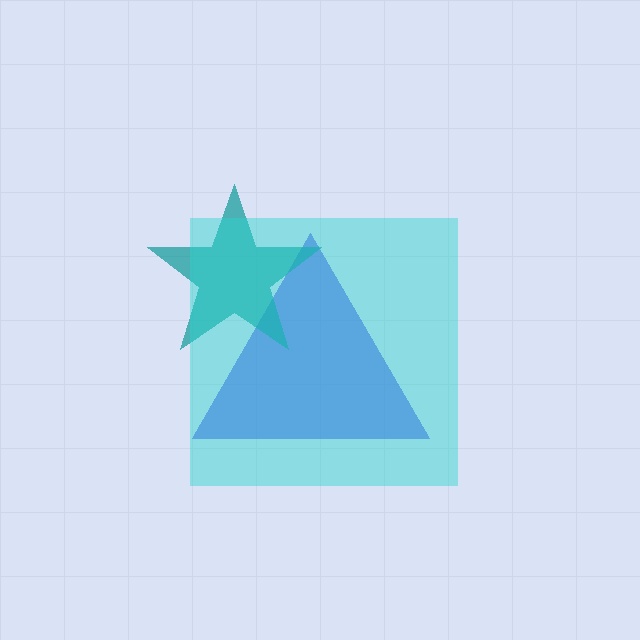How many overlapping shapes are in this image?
There are 3 overlapping shapes in the image.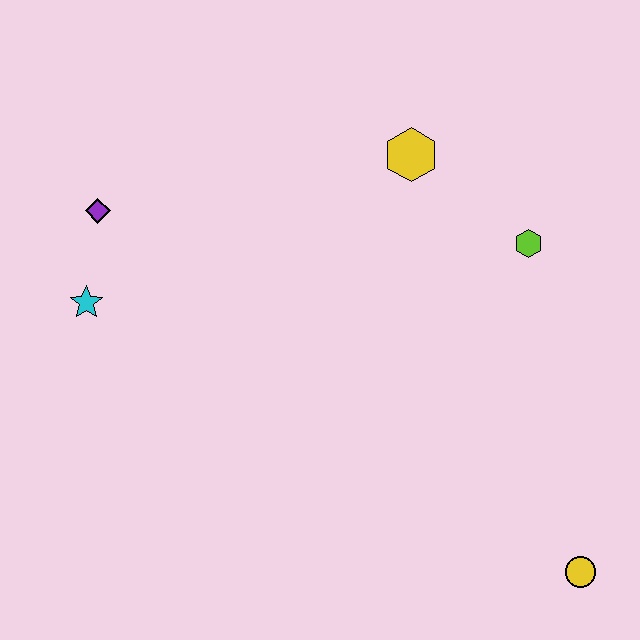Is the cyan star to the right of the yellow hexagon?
No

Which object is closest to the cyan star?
The purple diamond is closest to the cyan star.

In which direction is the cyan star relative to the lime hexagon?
The cyan star is to the left of the lime hexagon.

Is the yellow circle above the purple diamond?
No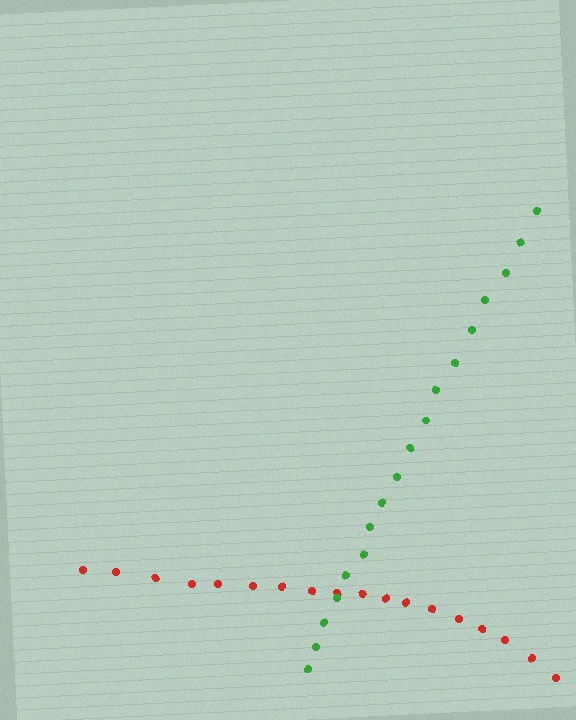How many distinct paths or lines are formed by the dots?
There are 2 distinct paths.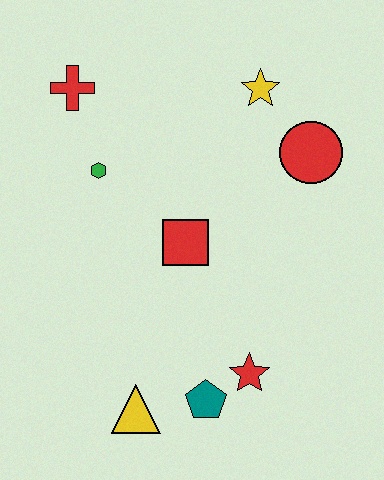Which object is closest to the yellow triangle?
The teal pentagon is closest to the yellow triangle.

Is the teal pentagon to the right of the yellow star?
No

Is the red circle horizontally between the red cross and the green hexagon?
No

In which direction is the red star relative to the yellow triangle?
The red star is to the right of the yellow triangle.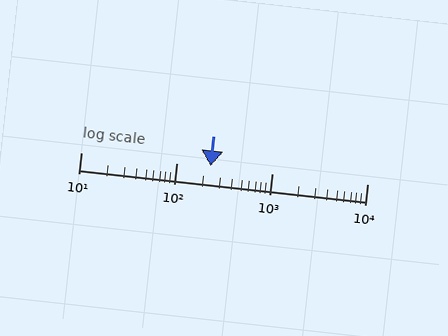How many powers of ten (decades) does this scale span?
The scale spans 3 decades, from 10 to 10000.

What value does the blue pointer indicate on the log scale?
The pointer indicates approximately 230.